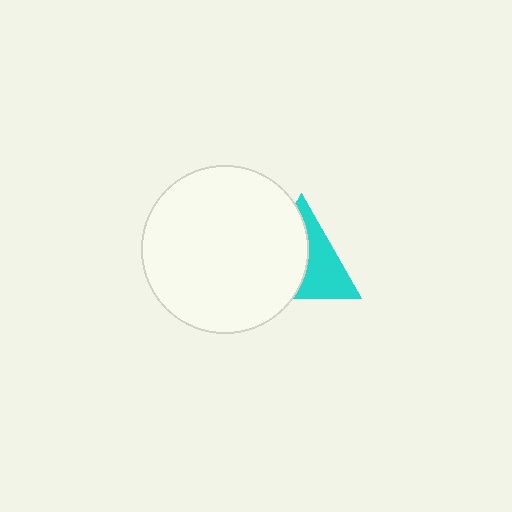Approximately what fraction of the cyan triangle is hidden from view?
Roughly 54% of the cyan triangle is hidden behind the white circle.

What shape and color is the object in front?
The object in front is a white circle.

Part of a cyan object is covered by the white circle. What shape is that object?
It is a triangle.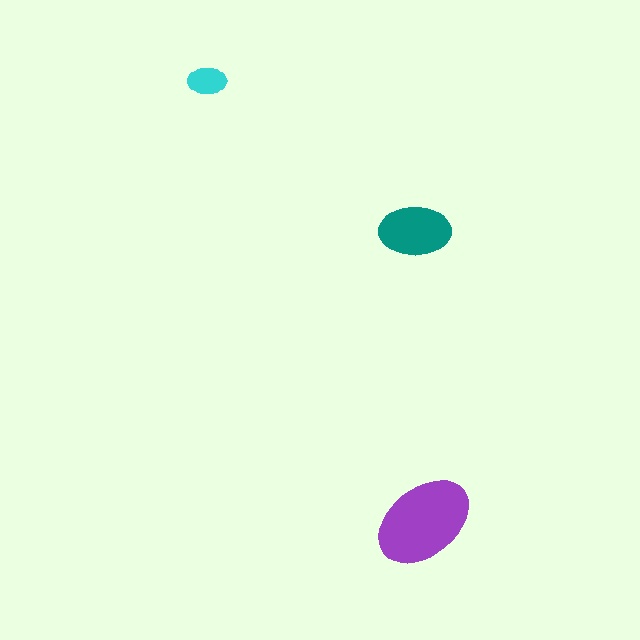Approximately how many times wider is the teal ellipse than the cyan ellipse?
About 2 times wider.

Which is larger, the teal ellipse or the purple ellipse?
The purple one.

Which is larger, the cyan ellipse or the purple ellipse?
The purple one.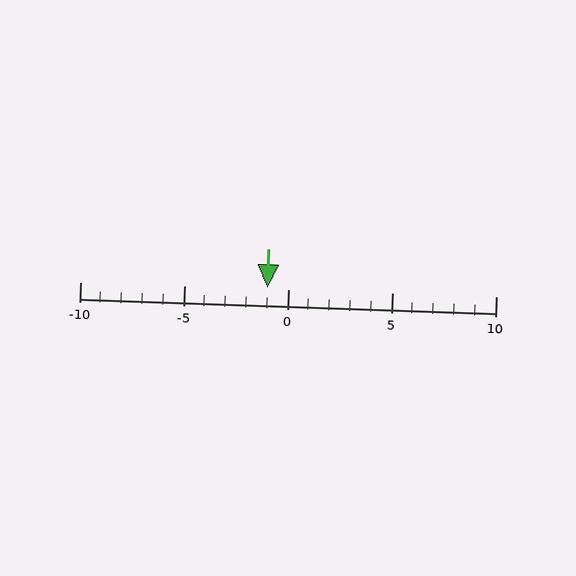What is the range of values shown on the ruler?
The ruler shows values from -10 to 10.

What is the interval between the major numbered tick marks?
The major tick marks are spaced 5 units apart.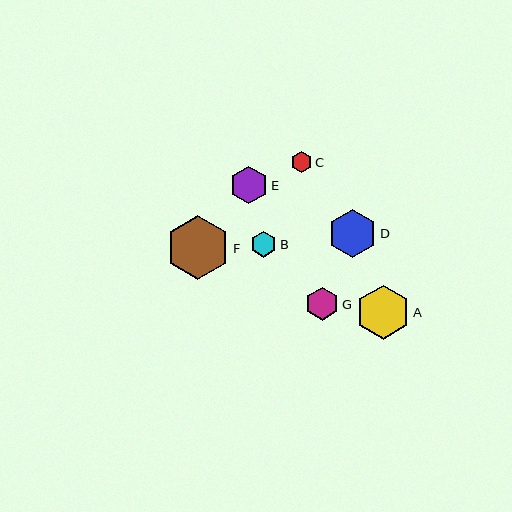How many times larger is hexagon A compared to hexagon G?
Hexagon A is approximately 1.6 times the size of hexagon G.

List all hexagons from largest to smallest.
From largest to smallest: F, A, D, E, G, B, C.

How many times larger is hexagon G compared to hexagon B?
Hexagon G is approximately 1.3 times the size of hexagon B.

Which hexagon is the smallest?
Hexagon C is the smallest with a size of approximately 21 pixels.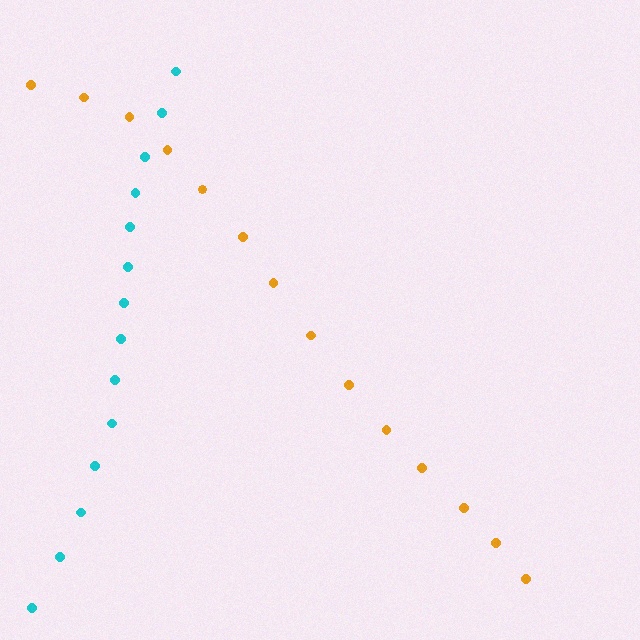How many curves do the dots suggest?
There are 2 distinct paths.